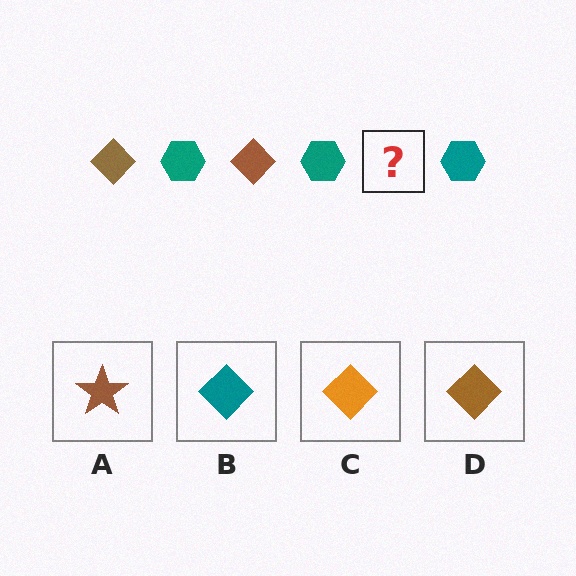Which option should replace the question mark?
Option D.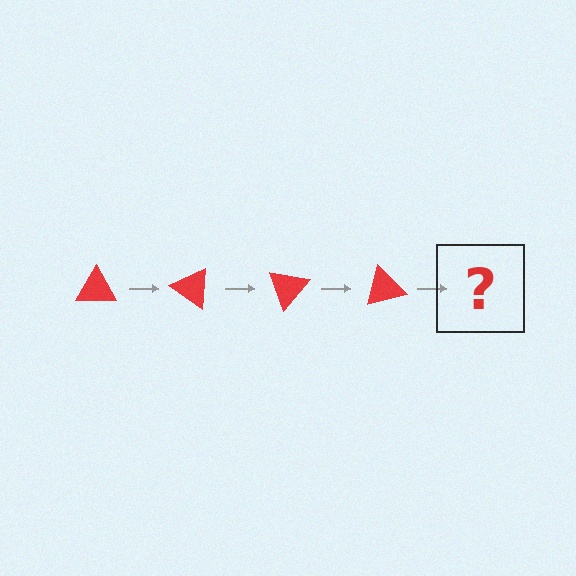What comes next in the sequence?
The next element should be a red triangle rotated 140 degrees.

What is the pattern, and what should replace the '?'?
The pattern is that the triangle rotates 35 degrees each step. The '?' should be a red triangle rotated 140 degrees.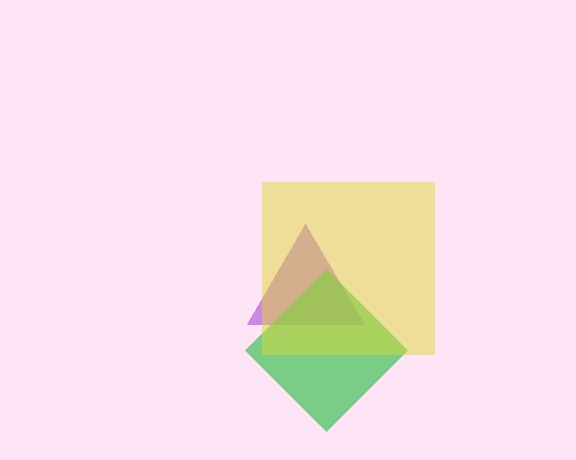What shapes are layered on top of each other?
The layered shapes are: a purple triangle, a green diamond, a yellow square.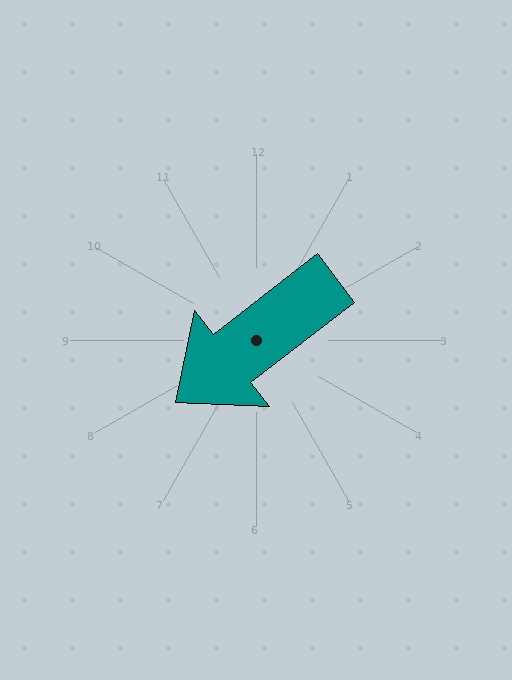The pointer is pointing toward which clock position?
Roughly 8 o'clock.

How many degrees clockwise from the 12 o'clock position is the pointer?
Approximately 232 degrees.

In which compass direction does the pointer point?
Southwest.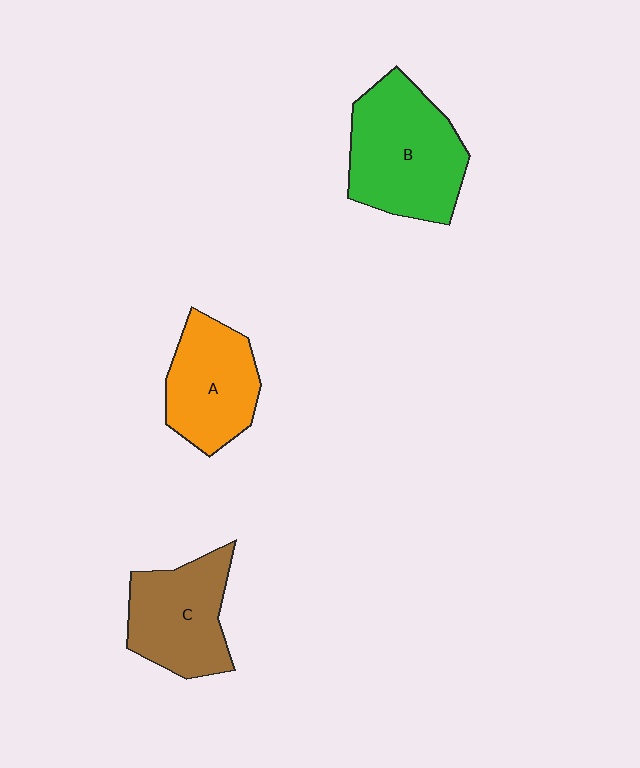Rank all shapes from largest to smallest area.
From largest to smallest: B (green), C (brown), A (orange).